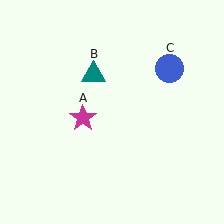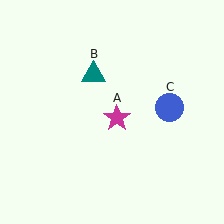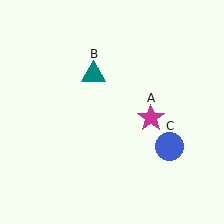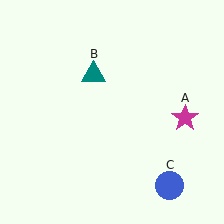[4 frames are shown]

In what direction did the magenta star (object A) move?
The magenta star (object A) moved right.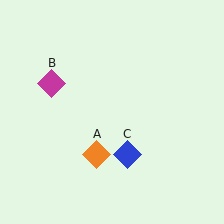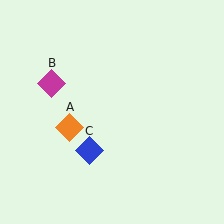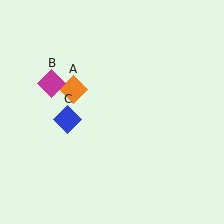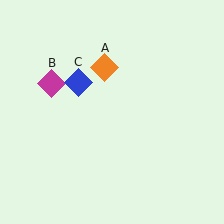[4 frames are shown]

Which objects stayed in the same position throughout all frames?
Magenta diamond (object B) remained stationary.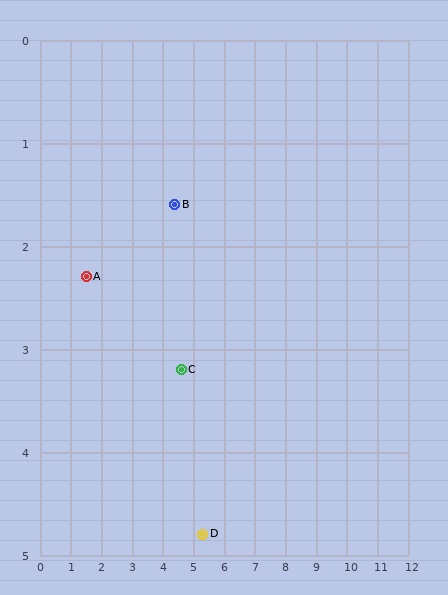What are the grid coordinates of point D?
Point D is at approximately (5.3, 4.8).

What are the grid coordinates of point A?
Point A is at approximately (1.5, 2.3).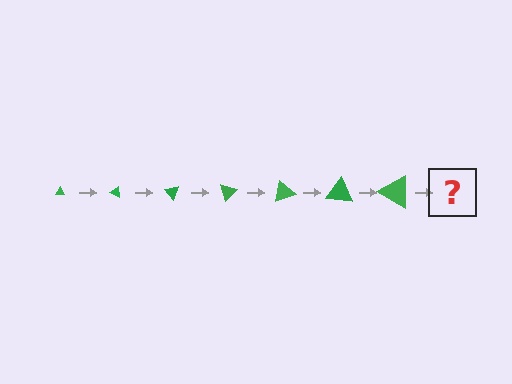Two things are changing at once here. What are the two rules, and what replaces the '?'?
The two rules are that the triangle grows larger each step and it rotates 25 degrees each step. The '?' should be a triangle, larger than the previous one and rotated 175 degrees from the start.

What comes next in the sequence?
The next element should be a triangle, larger than the previous one and rotated 175 degrees from the start.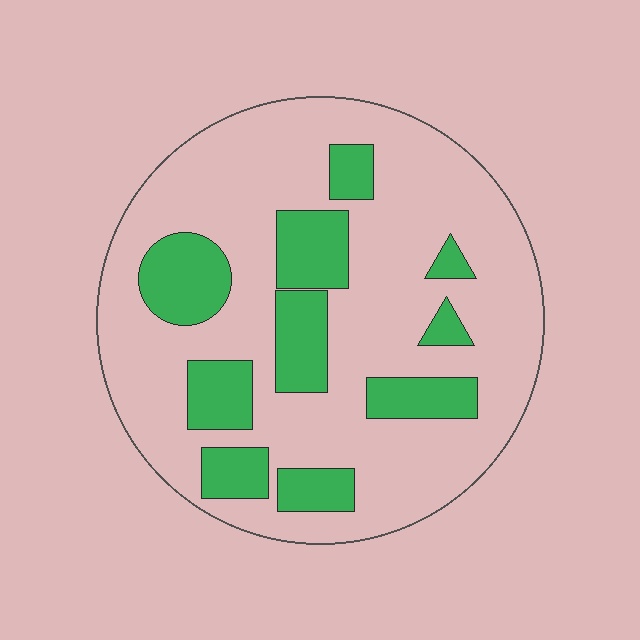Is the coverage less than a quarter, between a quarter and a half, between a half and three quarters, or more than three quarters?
Between a quarter and a half.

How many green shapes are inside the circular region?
10.